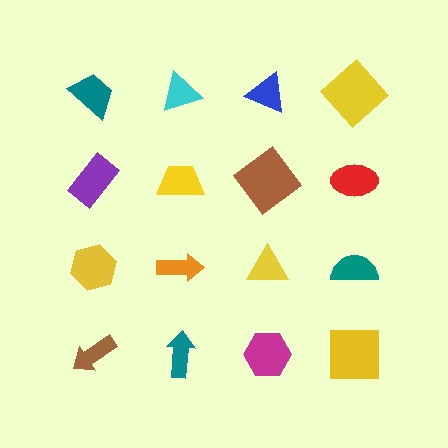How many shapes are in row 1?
4 shapes.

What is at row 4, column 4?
A yellow square.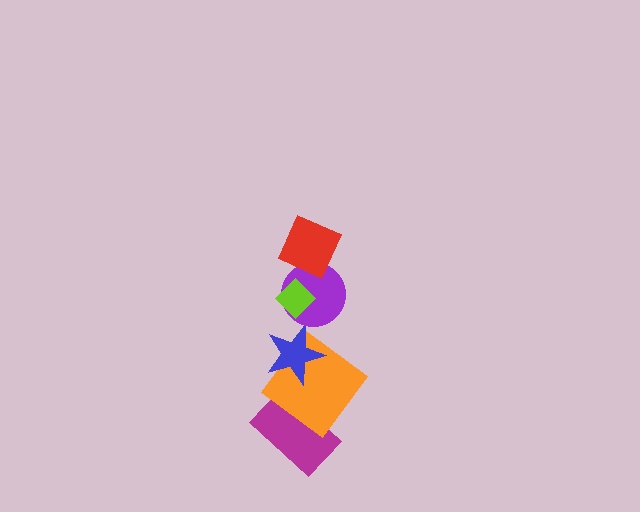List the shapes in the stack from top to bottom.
From top to bottom: the lime diamond, the red diamond, the purple circle, the blue star, the orange diamond, the magenta rectangle.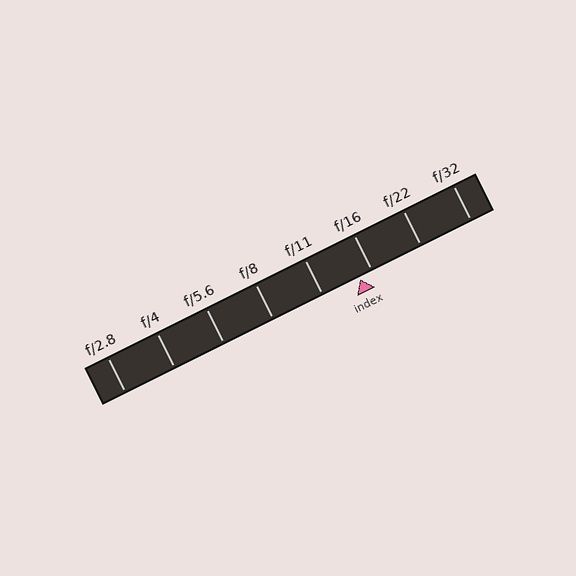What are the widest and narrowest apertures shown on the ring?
The widest aperture shown is f/2.8 and the narrowest is f/32.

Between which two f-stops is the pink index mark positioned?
The index mark is between f/11 and f/16.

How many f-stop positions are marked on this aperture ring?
There are 8 f-stop positions marked.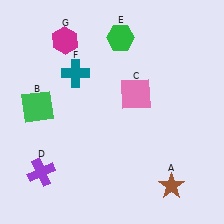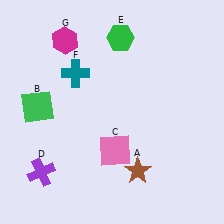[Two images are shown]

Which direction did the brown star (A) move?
The brown star (A) moved left.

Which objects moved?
The objects that moved are: the brown star (A), the pink square (C).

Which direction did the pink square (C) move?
The pink square (C) moved down.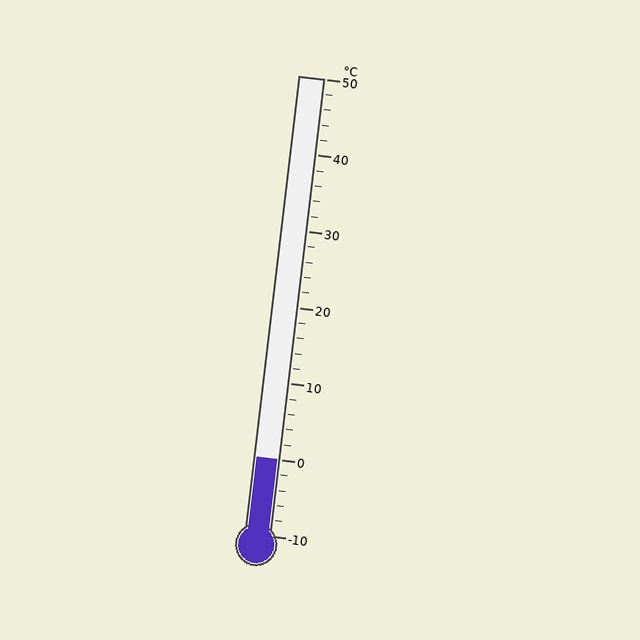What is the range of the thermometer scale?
The thermometer scale ranges from -10°C to 50°C.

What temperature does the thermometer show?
The thermometer shows approximately 0°C.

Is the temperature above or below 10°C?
The temperature is below 10°C.